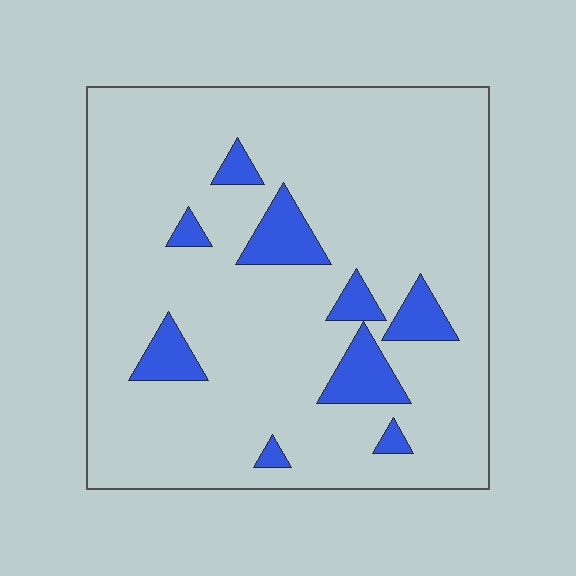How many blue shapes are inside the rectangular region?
9.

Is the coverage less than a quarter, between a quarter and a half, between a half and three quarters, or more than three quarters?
Less than a quarter.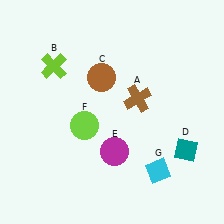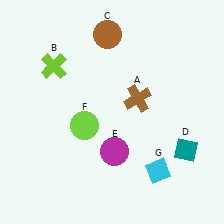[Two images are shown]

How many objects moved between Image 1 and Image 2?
1 object moved between the two images.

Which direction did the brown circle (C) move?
The brown circle (C) moved up.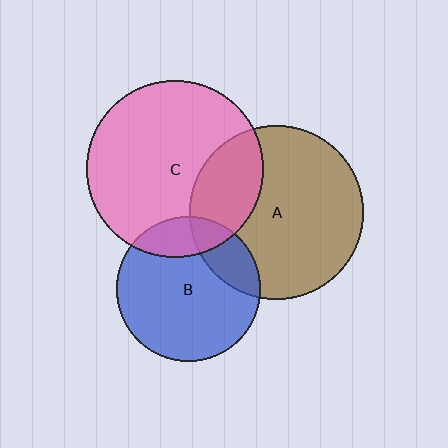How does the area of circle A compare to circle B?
Approximately 1.5 times.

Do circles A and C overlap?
Yes.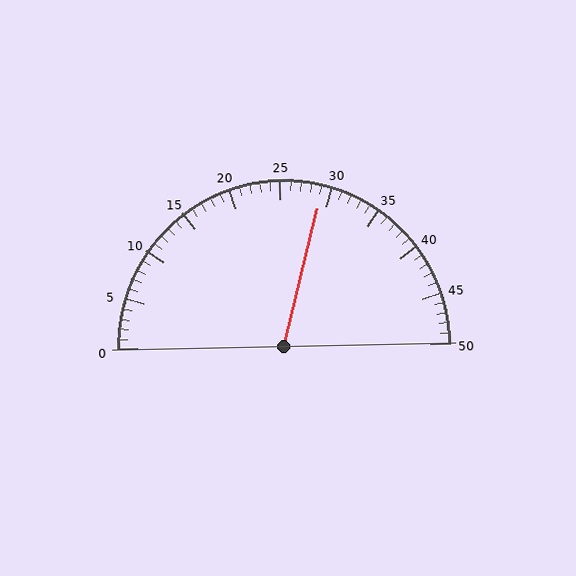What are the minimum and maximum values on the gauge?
The gauge ranges from 0 to 50.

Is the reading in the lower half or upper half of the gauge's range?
The reading is in the upper half of the range (0 to 50).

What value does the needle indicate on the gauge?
The needle indicates approximately 29.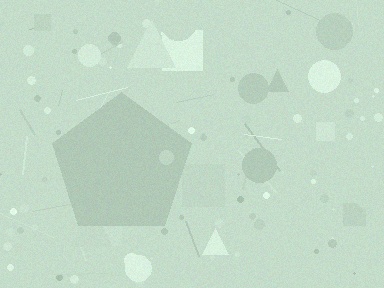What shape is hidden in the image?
A pentagon is hidden in the image.